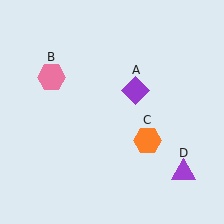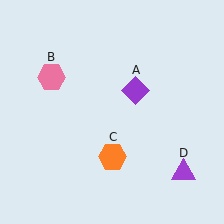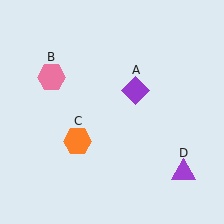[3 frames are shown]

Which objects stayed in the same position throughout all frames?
Purple diamond (object A) and pink hexagon (object B) and purple triangle (object D) remained stationary.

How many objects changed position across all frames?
1 object changed position: orange hexagon (object C).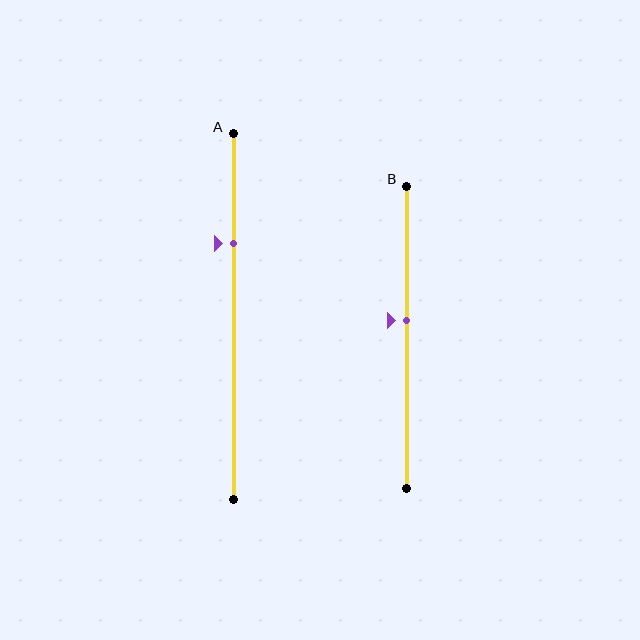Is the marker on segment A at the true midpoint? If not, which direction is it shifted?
No, the marker on segment A is shifted upward by about 20% of the segment length.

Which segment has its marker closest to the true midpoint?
Segment B has its marker closest to the true midpoint.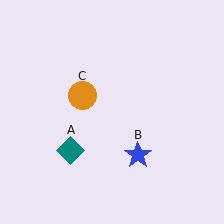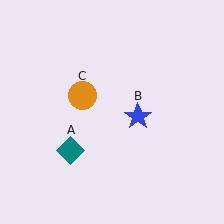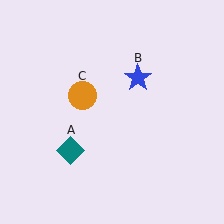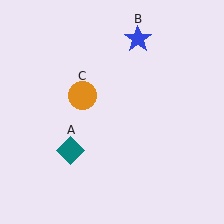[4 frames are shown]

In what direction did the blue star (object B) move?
The blue star (object B) moved up.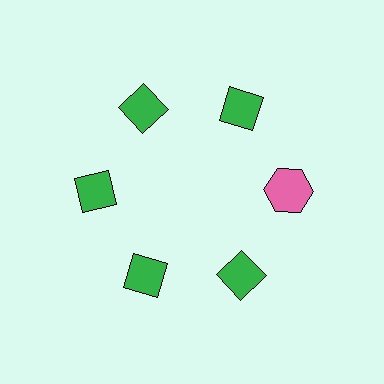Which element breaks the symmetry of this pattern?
The pink hexagon at roughly the 3 o'clock position breaks the symmetry. All other shapes are green diamonds.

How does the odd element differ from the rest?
It differs in both color (pink instead of green) and shape (hexagon instead of diamond).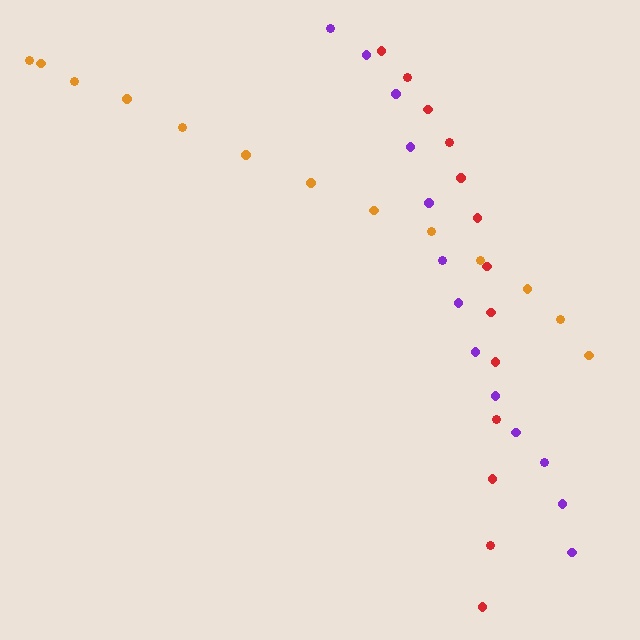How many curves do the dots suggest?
There are 3 distinct paths.